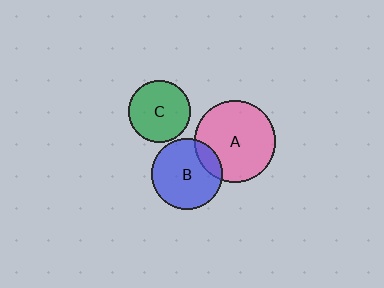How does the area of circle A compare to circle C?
Approximately 1.7 times.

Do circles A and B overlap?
Yes.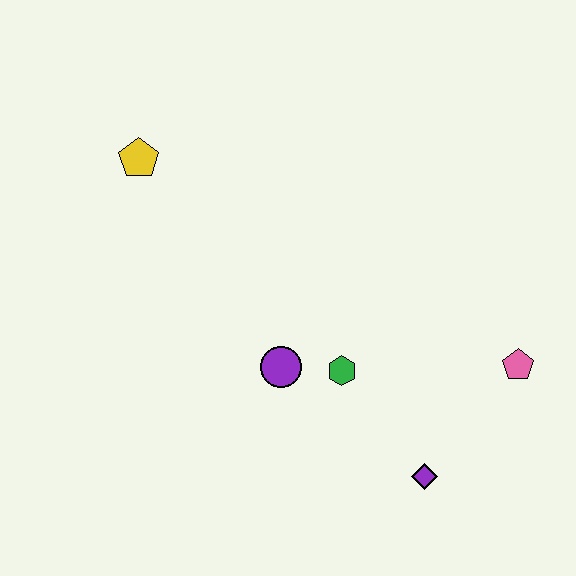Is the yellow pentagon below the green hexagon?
No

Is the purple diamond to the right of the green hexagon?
Yes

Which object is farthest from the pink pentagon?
The yellow pentagon is farthest from the pink pentagon.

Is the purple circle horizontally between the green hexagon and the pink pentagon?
No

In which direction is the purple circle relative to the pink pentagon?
The purple circle is to the left of the pink pentagon.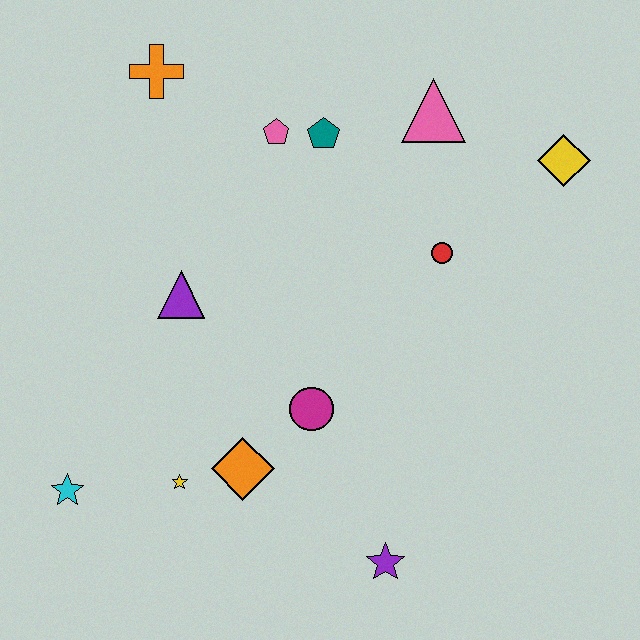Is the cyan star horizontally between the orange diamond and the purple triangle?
No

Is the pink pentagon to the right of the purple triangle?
Yes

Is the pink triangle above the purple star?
Yes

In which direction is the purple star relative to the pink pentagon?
The purple star is below the pink pentagon.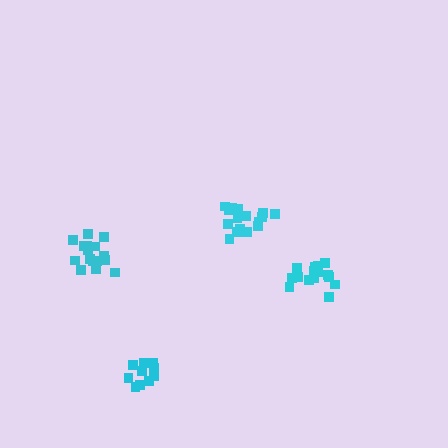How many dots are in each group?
Group 1: 15 dots, Group 2: 16 dots, Group 3: 16 dots, Group 4: 10 dots (57 total).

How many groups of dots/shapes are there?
There are 4 groups.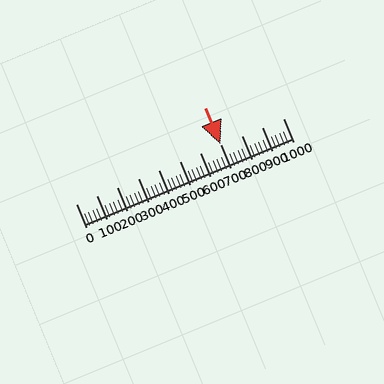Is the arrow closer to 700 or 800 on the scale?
The arrow is closer to 700.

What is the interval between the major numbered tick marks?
The major tick marks are spaced 100 units apart.